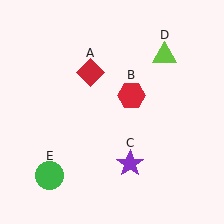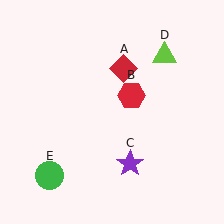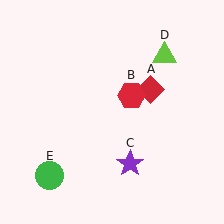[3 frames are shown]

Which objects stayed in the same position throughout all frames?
Red hexagon (object B) and purple star (object C) and lime triangle (object D) and green circle (object E) remained stationary.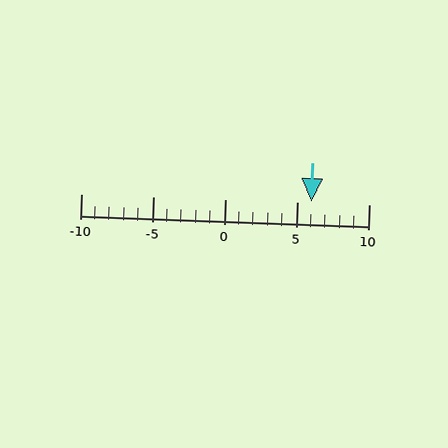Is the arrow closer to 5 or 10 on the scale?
The arrow is closer to 5.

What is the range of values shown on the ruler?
The ruler shows values from -10 to 10.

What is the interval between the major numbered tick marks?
The major tick marks are spaced 5 units apart.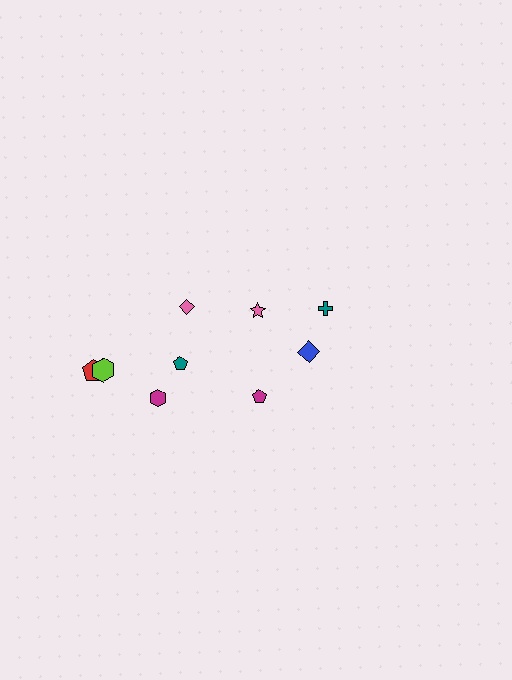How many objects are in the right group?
There are 3 objects.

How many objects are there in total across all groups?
There are 9 objects.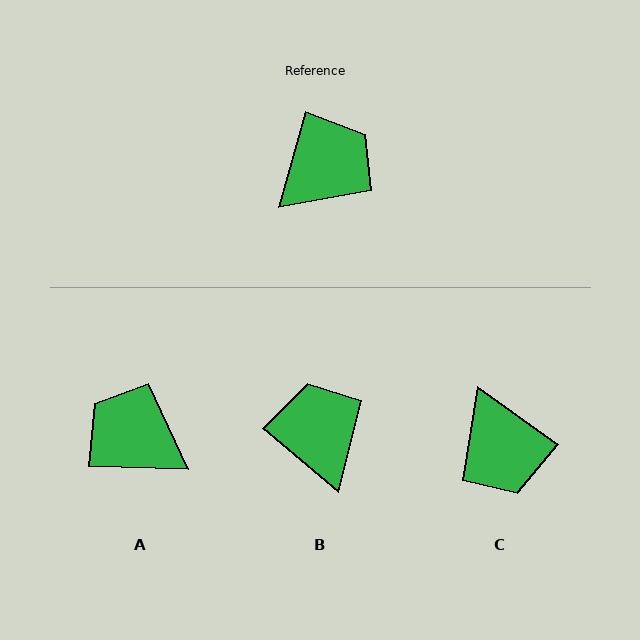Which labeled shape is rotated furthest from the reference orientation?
C, about 109 degrees away.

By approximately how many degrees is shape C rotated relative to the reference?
Approximately 109 degrees clockwise.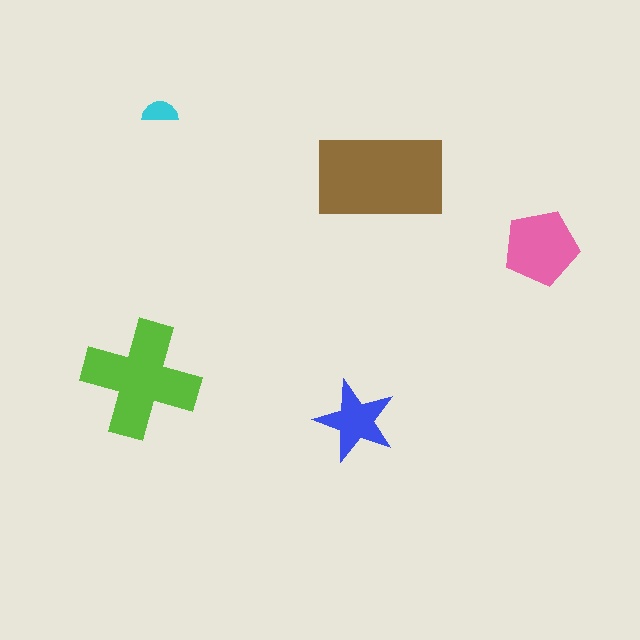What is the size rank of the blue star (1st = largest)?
4th.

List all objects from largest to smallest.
The brown rectangle, the lime cross, the pink pentagon, the blue star, the cyan semicircle.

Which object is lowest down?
The blue star is bottommost.